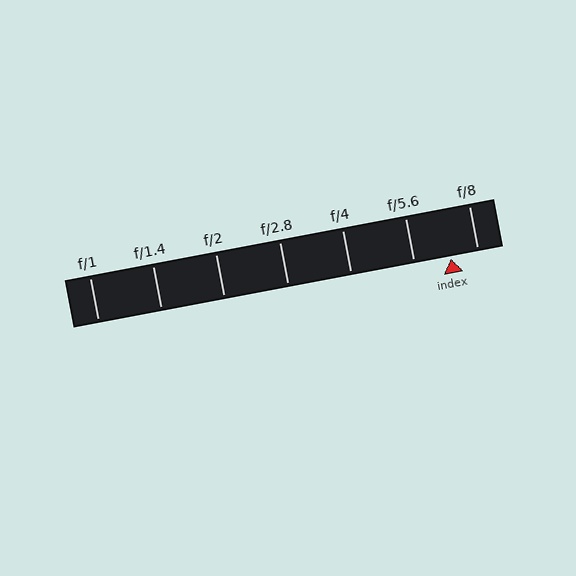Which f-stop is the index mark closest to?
The index mark is closest to f/8.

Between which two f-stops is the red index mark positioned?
The index mark is between f/5.6 and f/8.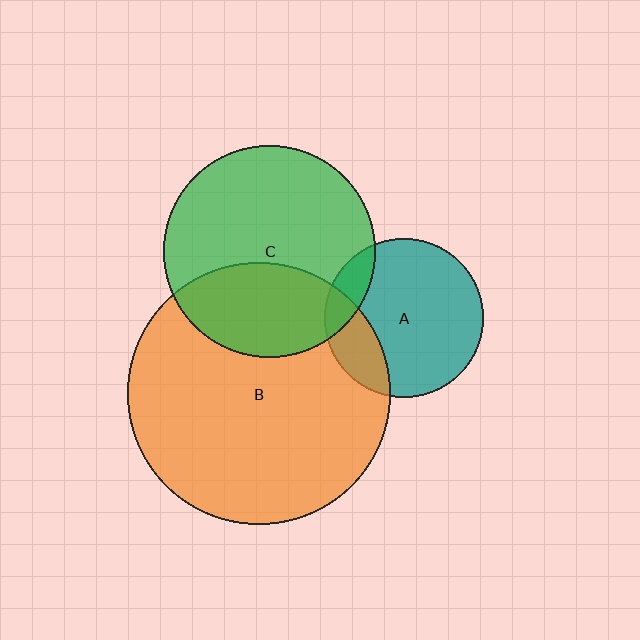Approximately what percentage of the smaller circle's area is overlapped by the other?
Approximately 15%.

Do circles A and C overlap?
Yes.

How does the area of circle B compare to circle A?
Approximately 2.7 times.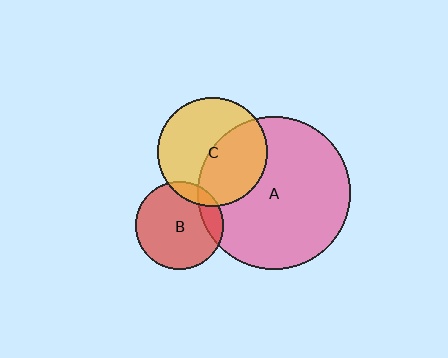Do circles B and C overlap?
Yes.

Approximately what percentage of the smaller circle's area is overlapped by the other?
Approximately 10%.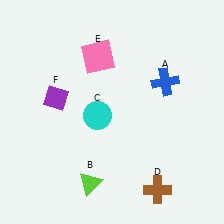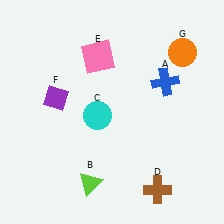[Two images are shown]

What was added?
An orange circle (G) was added in Image 2.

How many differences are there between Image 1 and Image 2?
There is 1 difference between the two images.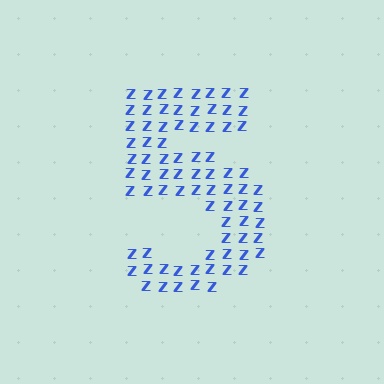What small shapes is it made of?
It is made of small letter Z's.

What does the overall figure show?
The overall figure shows the digit 5.